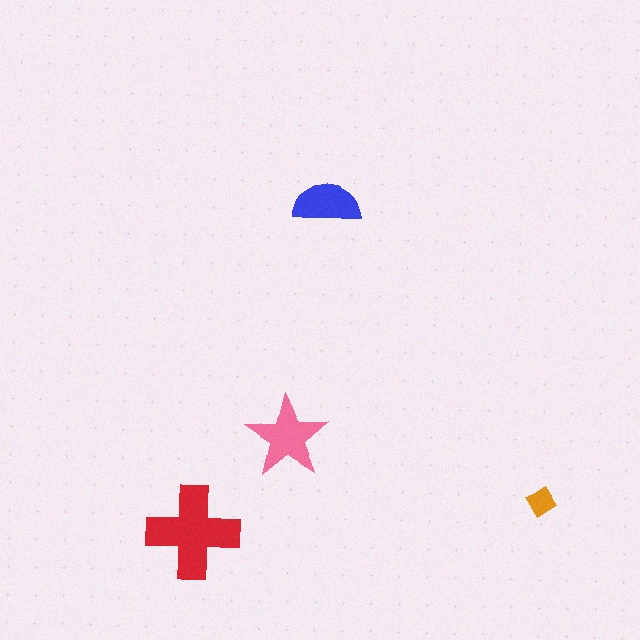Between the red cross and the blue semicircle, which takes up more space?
The red cross.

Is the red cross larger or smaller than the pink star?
Larger.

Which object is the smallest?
The orange diamond.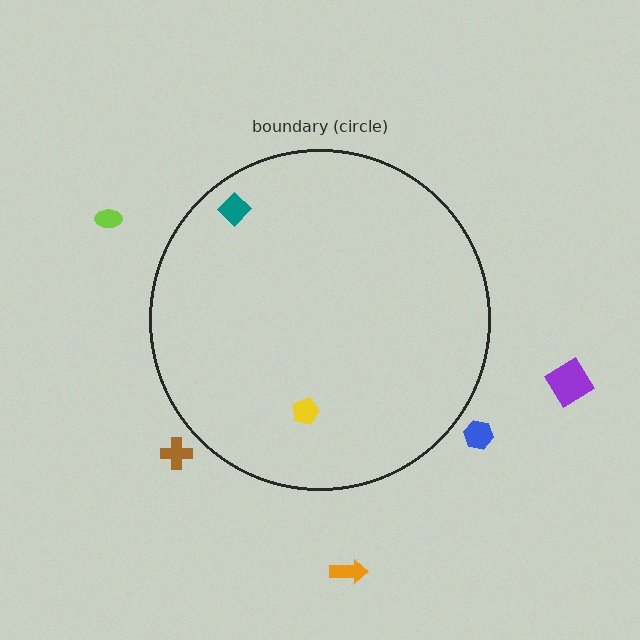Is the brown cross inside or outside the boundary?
Outside.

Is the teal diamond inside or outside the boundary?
Inside.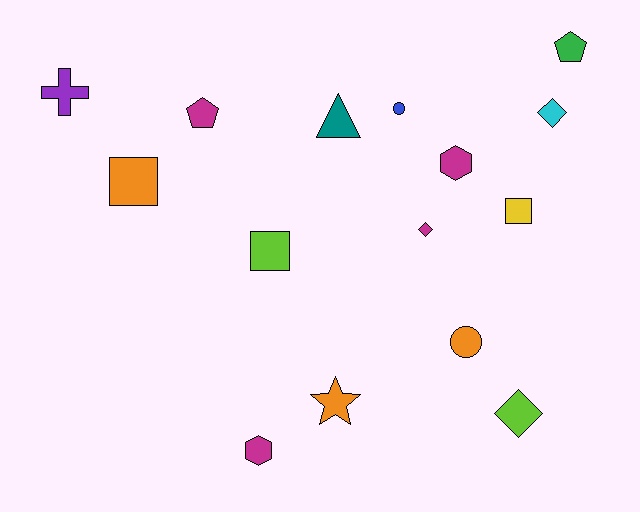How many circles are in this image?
There are 2 circles.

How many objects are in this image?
There are 15 objects.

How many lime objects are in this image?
There are 2 lime objects.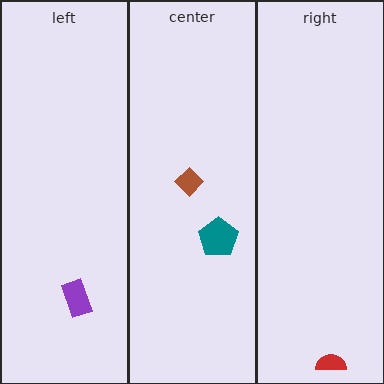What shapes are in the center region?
The brown diamond, the teal pentagon.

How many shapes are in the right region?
1.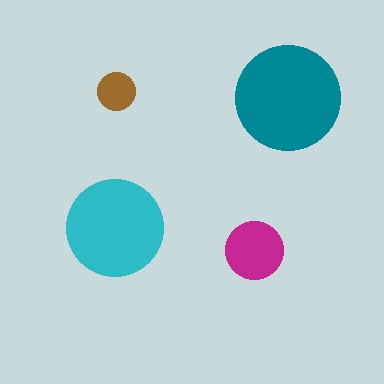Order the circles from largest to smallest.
the teal one, the cyan one, the magenta one, the brown one.